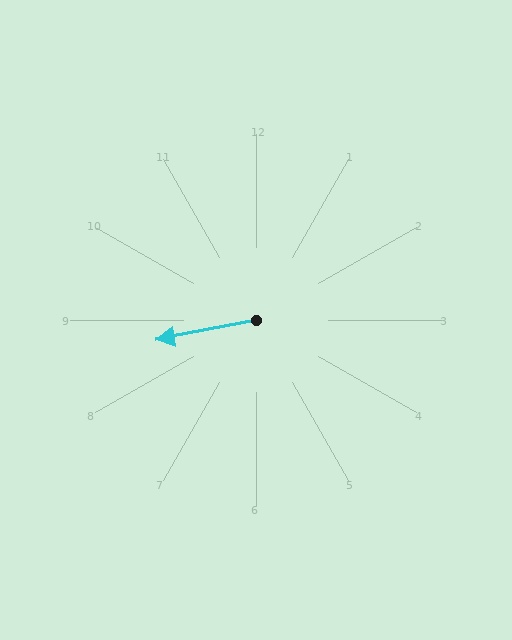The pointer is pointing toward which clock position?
Roughly 9 o'clock.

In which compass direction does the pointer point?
West.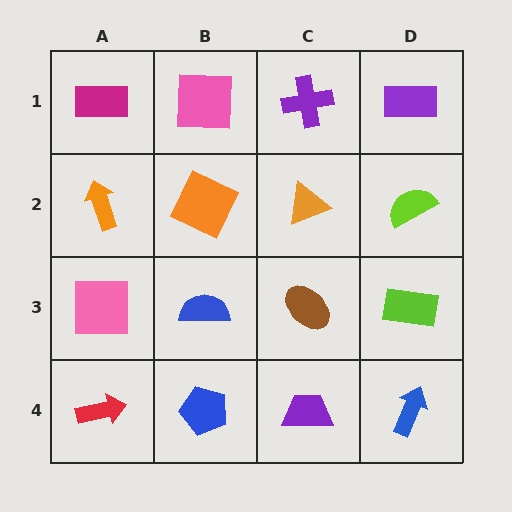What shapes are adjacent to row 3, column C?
An orange triangle (row 2, column C), a purple trapezoid (row 4, column C), a blue semicircle (row 3, column B), a lime rectangle (row 3, column D).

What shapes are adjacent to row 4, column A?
A pink square (row 3, column A), a blue pentagon (row 4, column B).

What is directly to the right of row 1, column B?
A purple cross.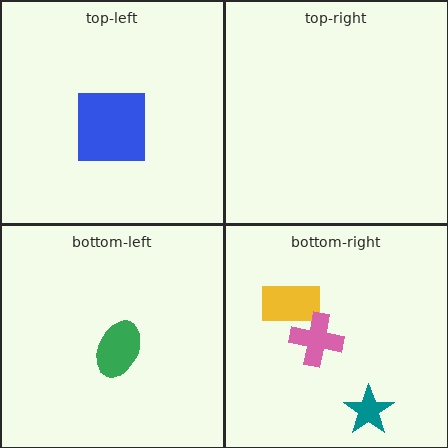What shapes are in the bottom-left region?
The green ellipse.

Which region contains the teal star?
The bottom-right region.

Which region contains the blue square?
The top-left region.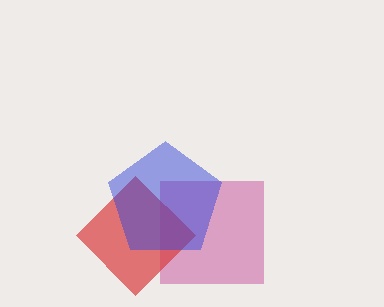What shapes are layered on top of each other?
The layered shapes are: a magenta square, a red diamond, a blue pentagon.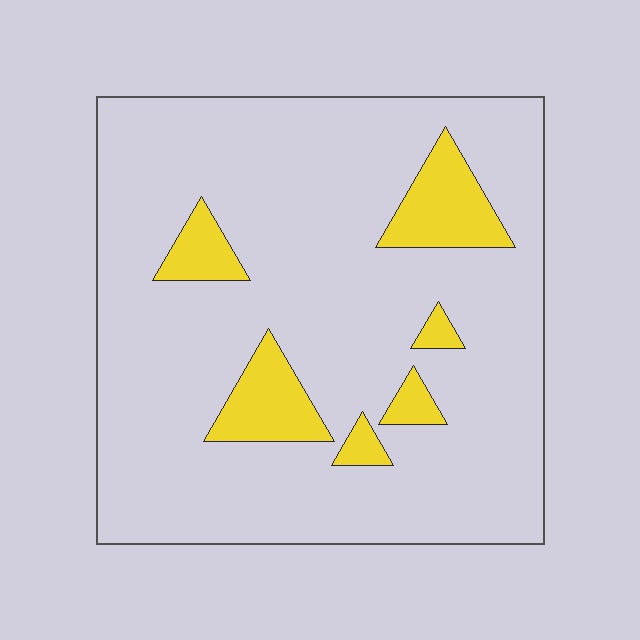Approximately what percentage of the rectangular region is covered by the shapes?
Approximately 15%.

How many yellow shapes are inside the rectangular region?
6.